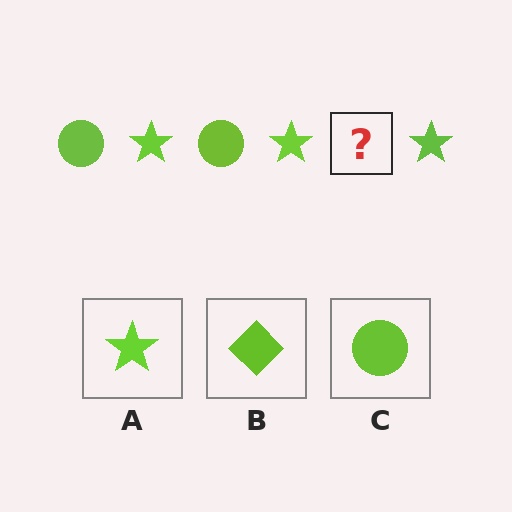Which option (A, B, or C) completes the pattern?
C.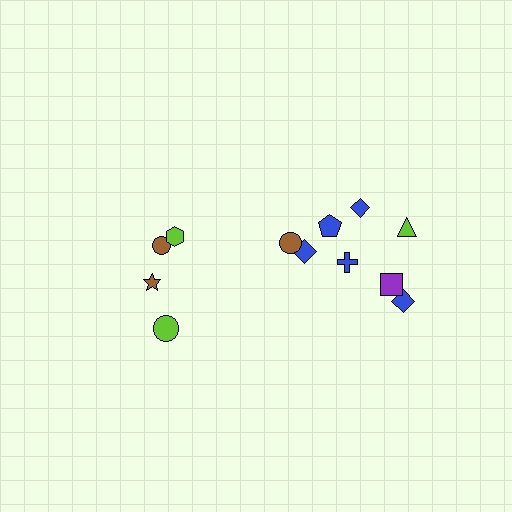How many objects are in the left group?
There are 4 objects.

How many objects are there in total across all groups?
There are 12 objects.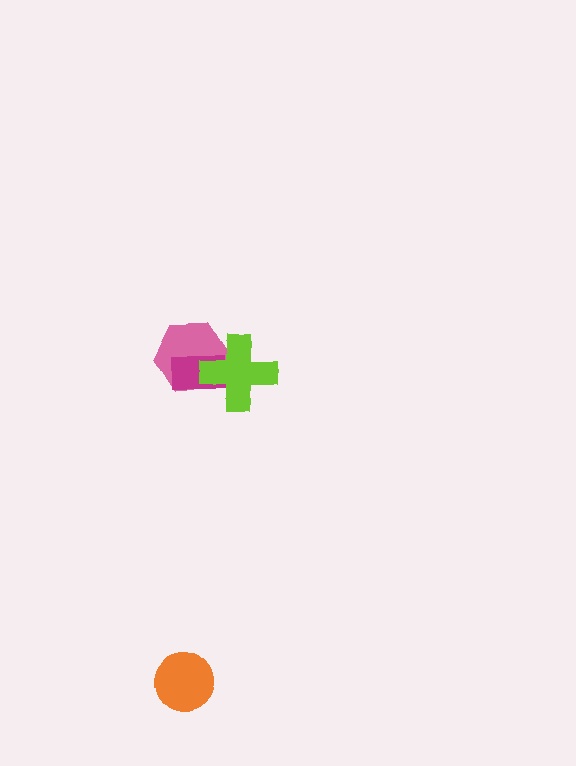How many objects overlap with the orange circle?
0 objects overlap with the orange circle.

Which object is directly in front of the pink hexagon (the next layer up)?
The magenta rectangle is directly in front of the pink hexagon.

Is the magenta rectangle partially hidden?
Yes, it is partially covered by another shape.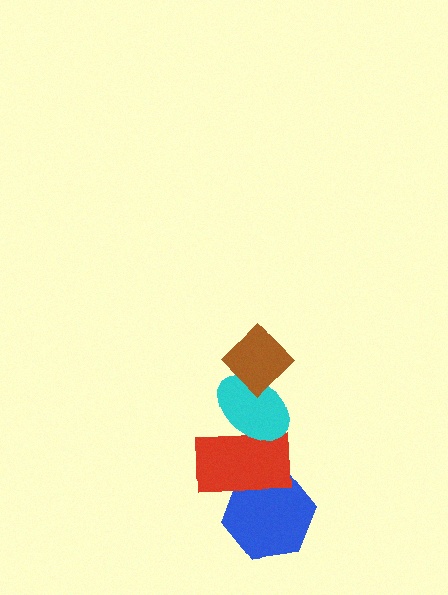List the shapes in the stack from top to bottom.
From top to bottom: the brown diamond, the cyan ellipse, the red rectangle, the blue hexagon.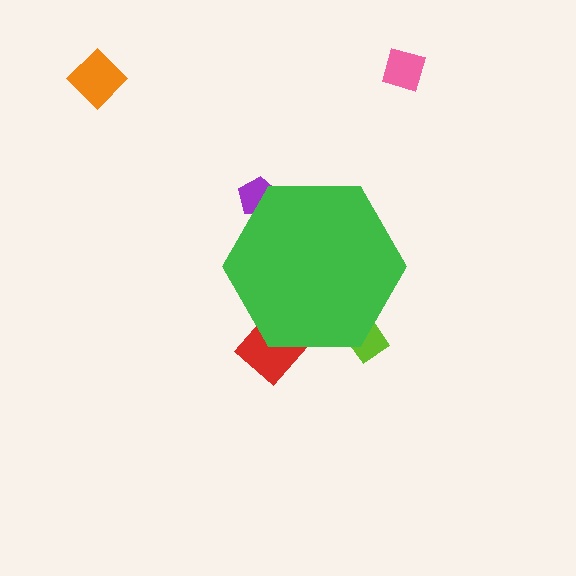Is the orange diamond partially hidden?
No, the orange diamond is fully visible.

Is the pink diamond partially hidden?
No, the pink diamond is fully visible.